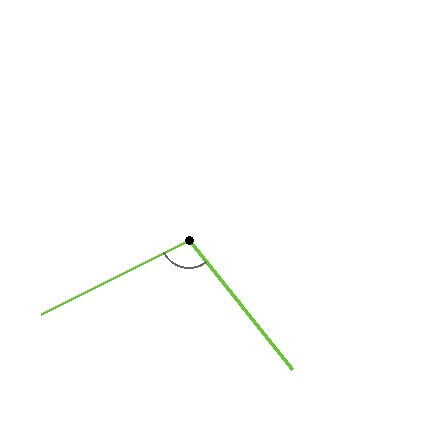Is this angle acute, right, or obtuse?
It is obtuse.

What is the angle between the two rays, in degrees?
Approximately 102 degrees.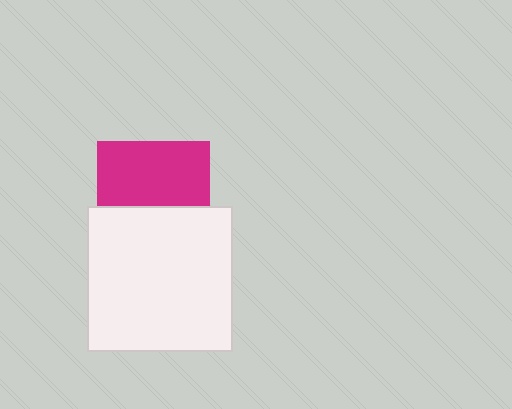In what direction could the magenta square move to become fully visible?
The magenta square could move up. That would shift it out from behind the white square entirely.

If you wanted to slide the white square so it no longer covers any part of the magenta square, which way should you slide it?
Slide it down — that is the most direct way to separate the two shapes.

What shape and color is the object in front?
The object in front is a white square.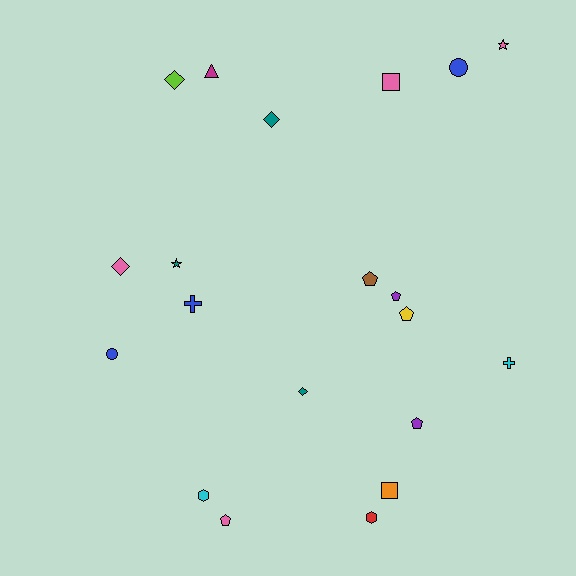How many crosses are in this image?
There are 2 crosses.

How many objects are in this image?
There are 20 objects.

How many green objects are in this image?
There are no green objects.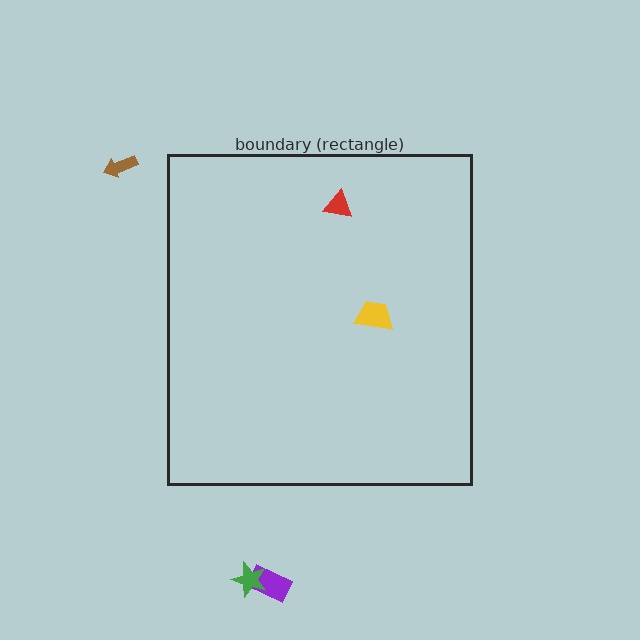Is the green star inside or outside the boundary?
Outside.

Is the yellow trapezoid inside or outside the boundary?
Inside.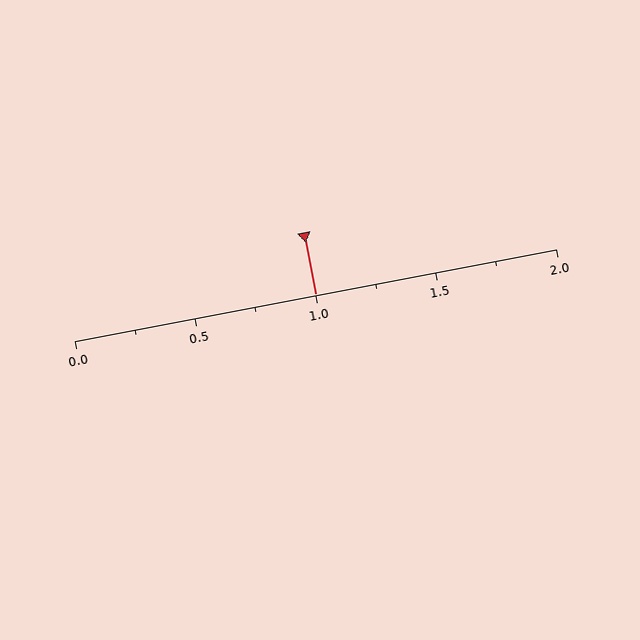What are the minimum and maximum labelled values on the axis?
The axis runs from 0.0 to 2.0.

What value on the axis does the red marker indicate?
The marker indicates approximately 1.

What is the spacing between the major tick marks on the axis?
The major ticks are spaced 0.5 apart.